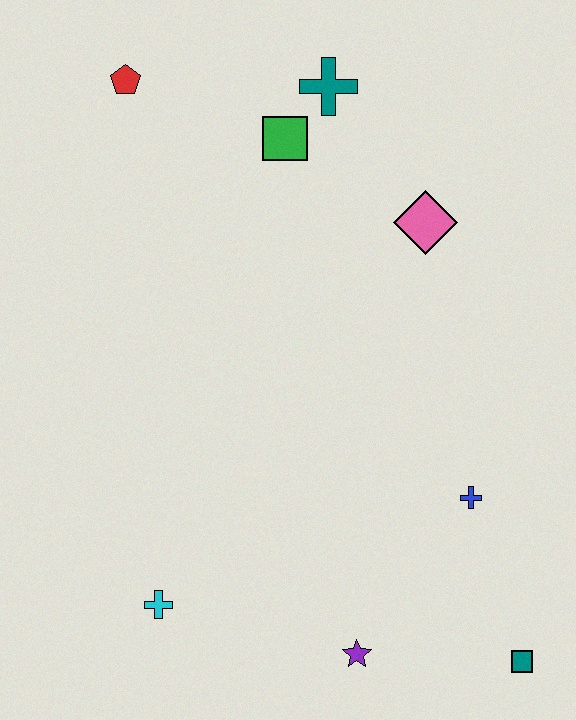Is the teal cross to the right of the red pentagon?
Yes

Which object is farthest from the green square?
The teal square is farthest from the green square.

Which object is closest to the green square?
The teal cross is closest to the green square.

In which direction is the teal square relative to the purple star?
The teal square is to the right of the purple star.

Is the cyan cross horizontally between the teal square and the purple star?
No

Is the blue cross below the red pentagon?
Yes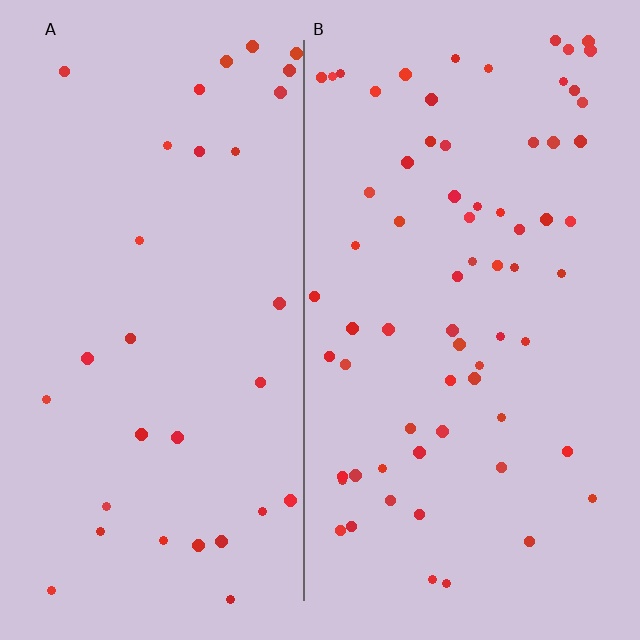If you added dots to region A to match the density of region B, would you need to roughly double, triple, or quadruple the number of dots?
Approximately double.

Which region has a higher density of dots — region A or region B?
B (the right).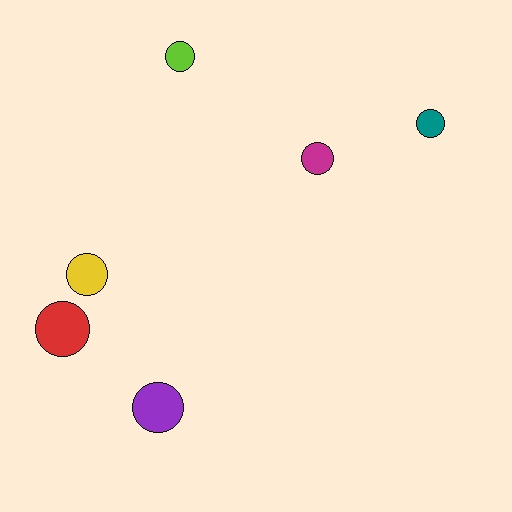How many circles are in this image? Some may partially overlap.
There are 6 circles.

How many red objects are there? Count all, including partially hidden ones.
There is 1 red object.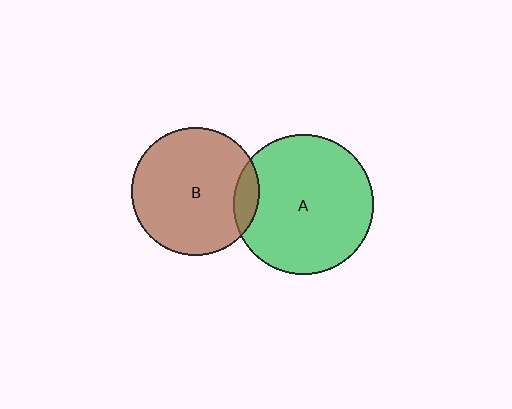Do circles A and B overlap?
Yes.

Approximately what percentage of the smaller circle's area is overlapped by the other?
Approximately 10%.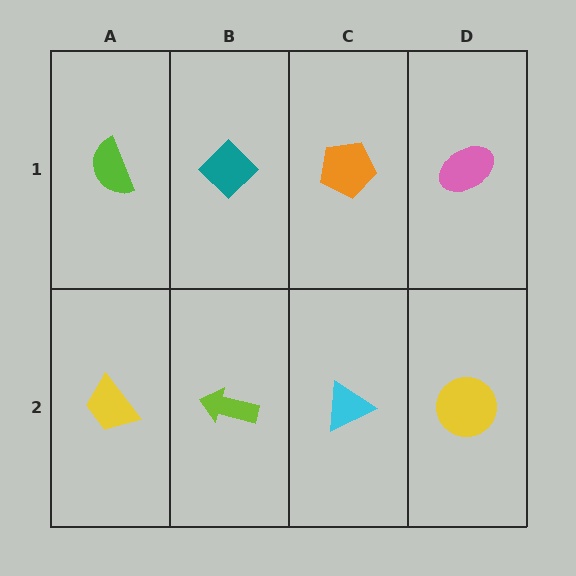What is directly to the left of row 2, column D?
A cyan triangle.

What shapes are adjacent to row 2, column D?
A pink ellipse (row 1, column D), a cyan triangle (row 2, column C).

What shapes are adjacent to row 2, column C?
An orange pentagon (row 1, column C), a lime arrow (row 2, column B), a yellow circle (row 2, column D).